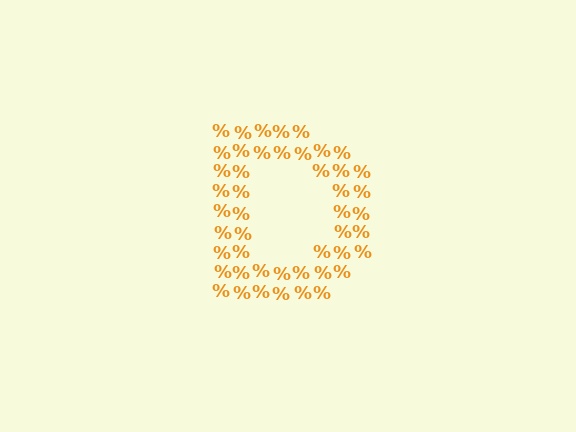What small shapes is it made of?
It is made of small percent signs.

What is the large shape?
The large shape is the letter D.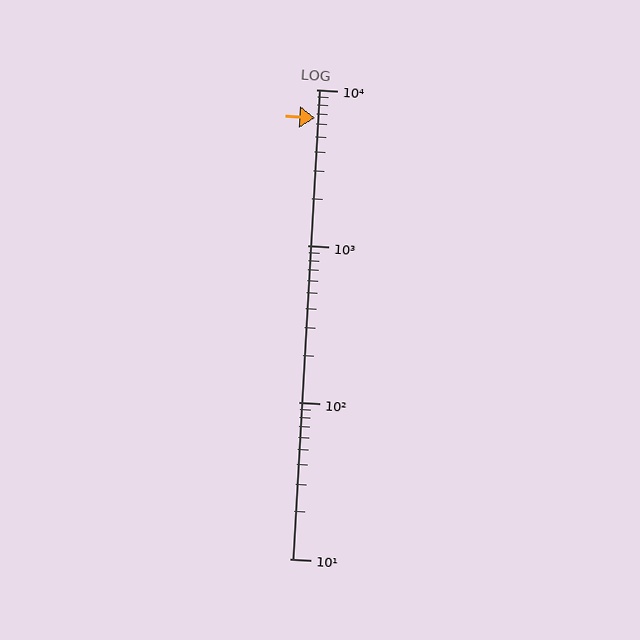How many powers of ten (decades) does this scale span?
The scale spans 3 decades, from 10 to 10000.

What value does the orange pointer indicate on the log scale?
The pointer indicates approximately 6600.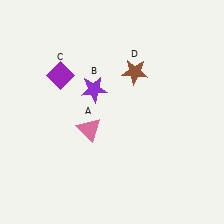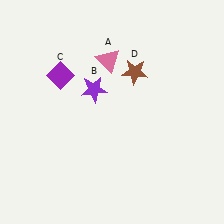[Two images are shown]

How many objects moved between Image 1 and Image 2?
1 object moved between the two images.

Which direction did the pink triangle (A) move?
The pink triangle (A) moved up.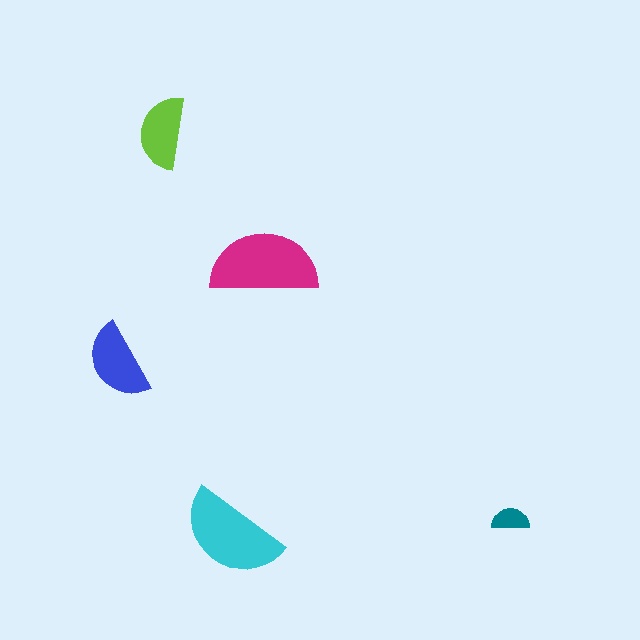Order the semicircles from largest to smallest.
the magenta one, the cyan one, the blue one, the lime one, the teal one.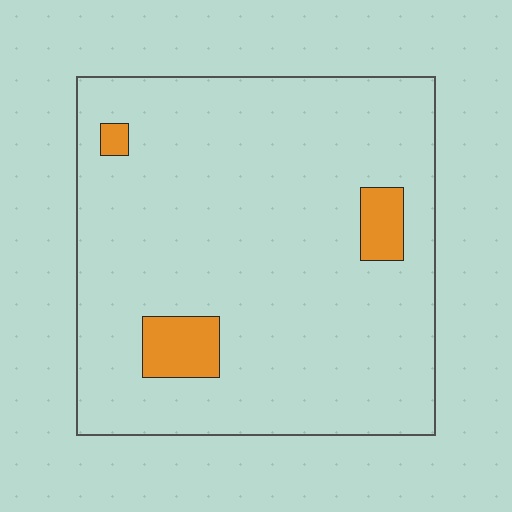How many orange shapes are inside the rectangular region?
3.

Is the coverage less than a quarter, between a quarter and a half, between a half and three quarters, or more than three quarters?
Less than a quarter.